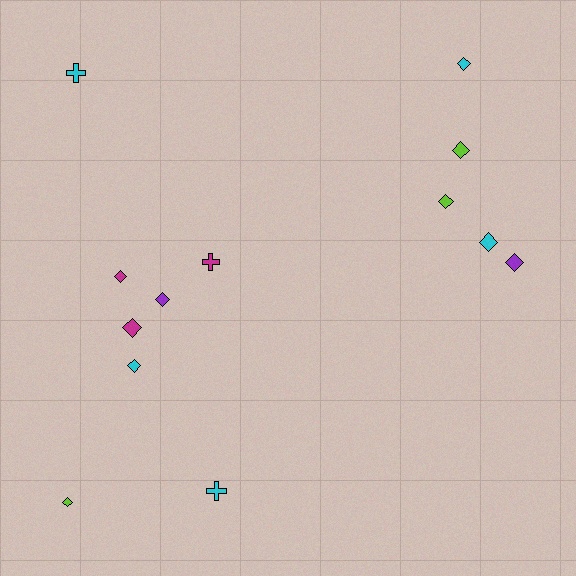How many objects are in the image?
There are 13 objects.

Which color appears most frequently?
Cyan, with 5 objects.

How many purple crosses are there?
There are no purple crosses.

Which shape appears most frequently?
Diamond, with 10 objects.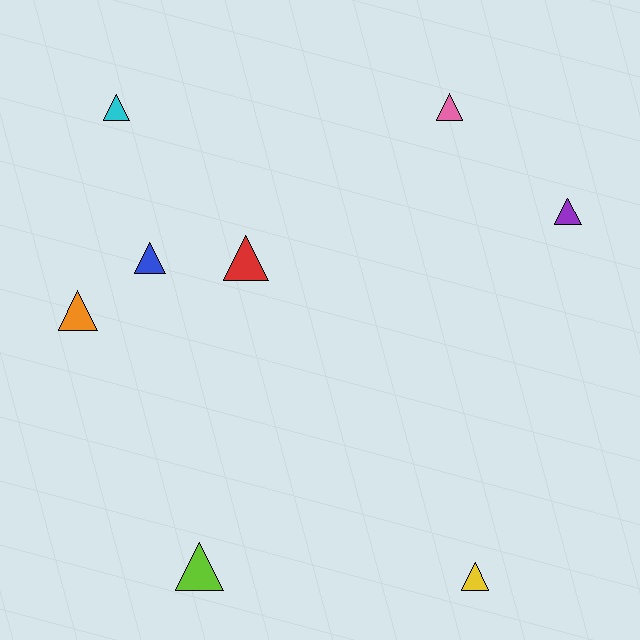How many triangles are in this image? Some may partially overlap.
There are 8 triangles.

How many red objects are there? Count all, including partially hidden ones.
There is 1 red object.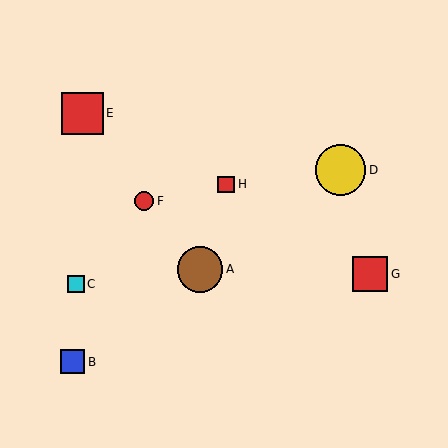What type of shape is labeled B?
Shape B is a blue square.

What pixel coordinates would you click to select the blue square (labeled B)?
Click at (73, 362) to select the blue square B.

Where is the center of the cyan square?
The center of the cyan square is at (76, 284).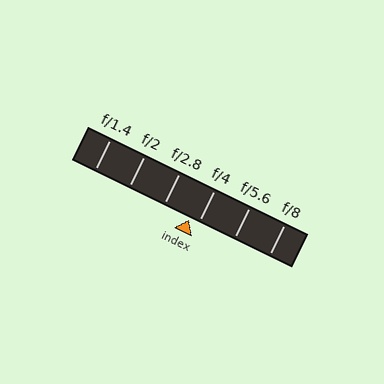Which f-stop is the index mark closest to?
The index mark is closest to f/4.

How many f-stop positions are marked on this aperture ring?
There are 6 f-stop positions marked.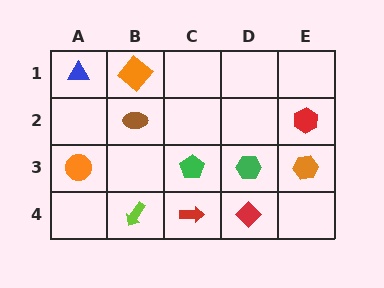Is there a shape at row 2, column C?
No, that cell is empty.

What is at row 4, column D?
A red diamond.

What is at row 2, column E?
A red hexagon.